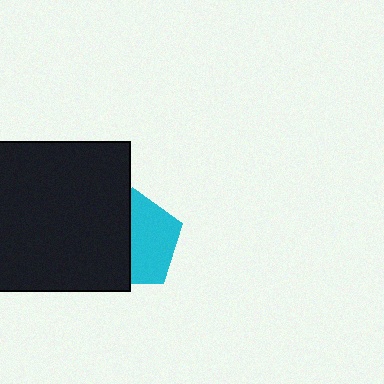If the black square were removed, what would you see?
You would see the complete cyan pentagon.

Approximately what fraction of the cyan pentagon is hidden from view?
Roughly 49% of the cyan pentagon is hidden behind the black square.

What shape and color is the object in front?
The object in front is a black square.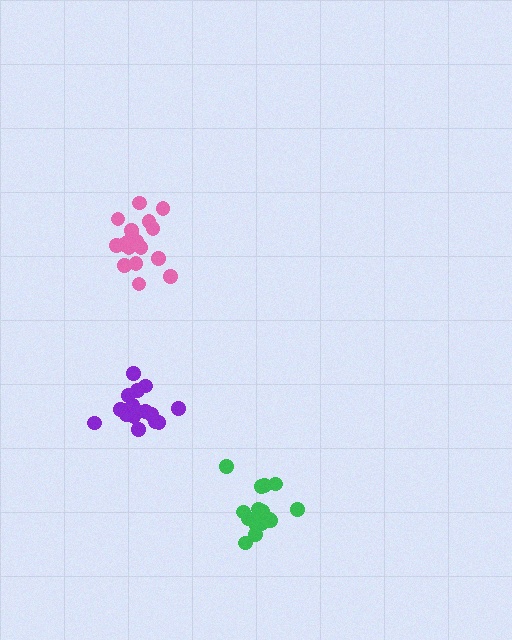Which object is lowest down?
The green cluster is bottommost.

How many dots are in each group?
Group 1: 17 dots, Group 2: 16 dots, Group 3: 18 dots (51 total).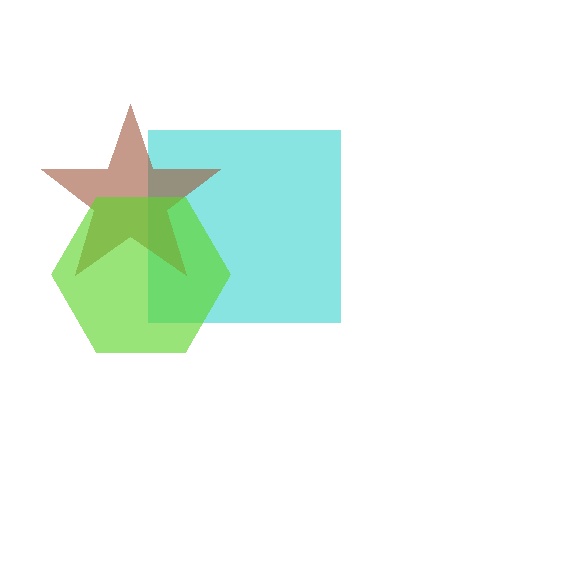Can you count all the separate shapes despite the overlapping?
Yes, there are 3 separate shapes.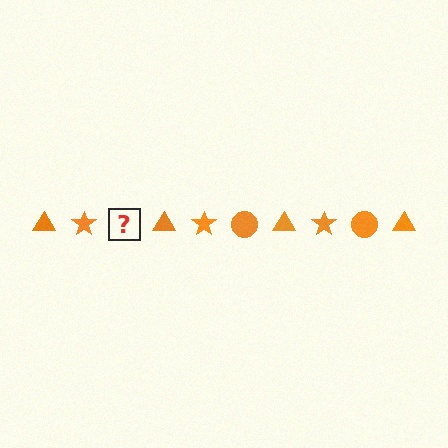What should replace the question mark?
The question mark should be replaced with an orange circle.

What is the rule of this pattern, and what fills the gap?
The rule is that the pattern cycles through triangle, star, circle shapes in orange. The gap should be filled with an orange circle.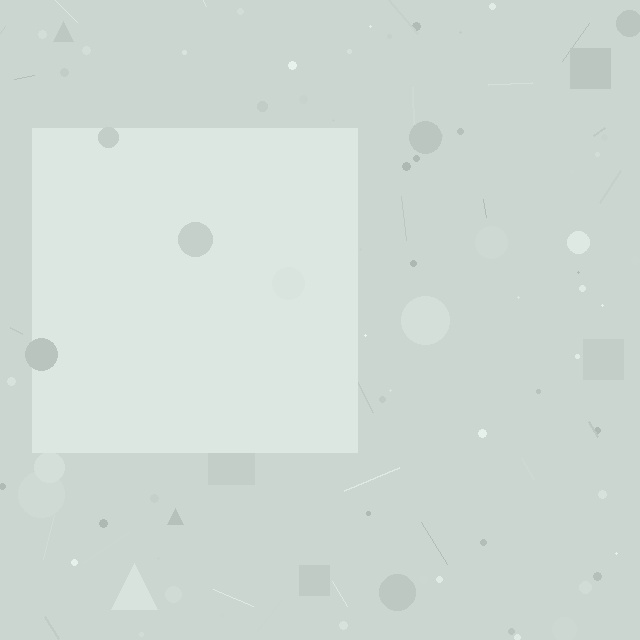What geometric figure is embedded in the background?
A square is embedded in the background.